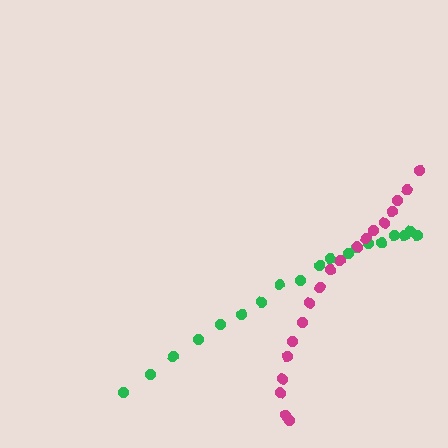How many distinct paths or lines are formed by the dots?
There are 2 distinct paths.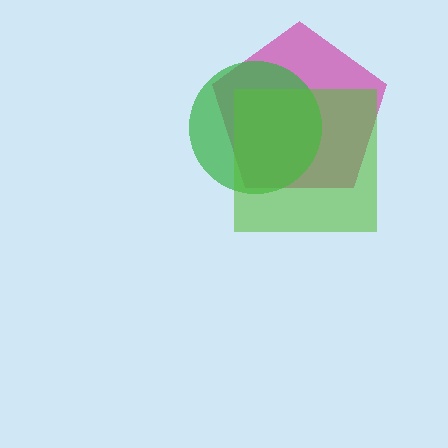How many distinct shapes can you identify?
There are 3 distinct shapes: a magenta pentagon, a green circle, a lime square.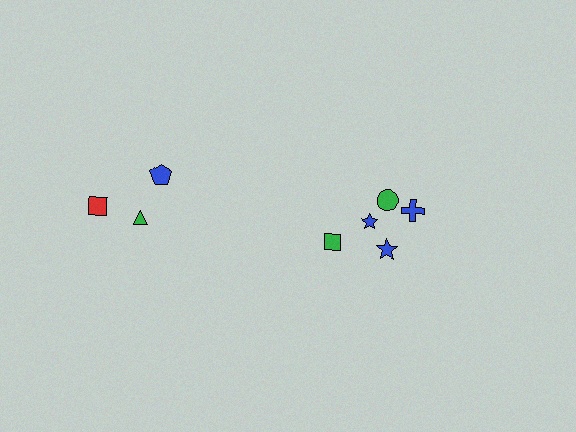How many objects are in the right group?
There are 5 objects.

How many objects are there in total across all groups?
There are 8 objects.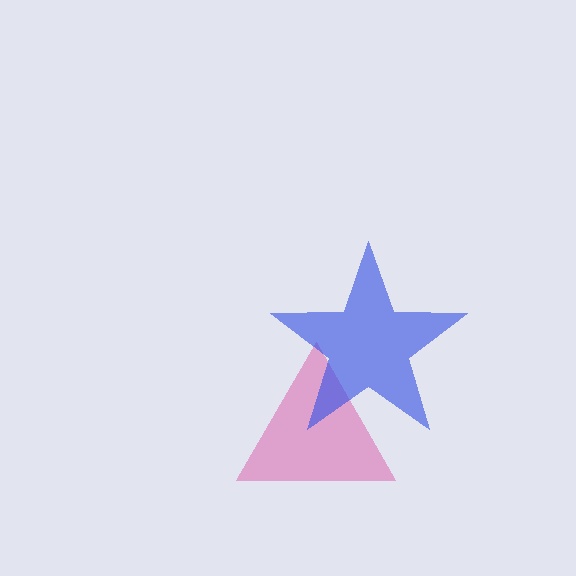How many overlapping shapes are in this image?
There are 2 overlapping shapes in the image.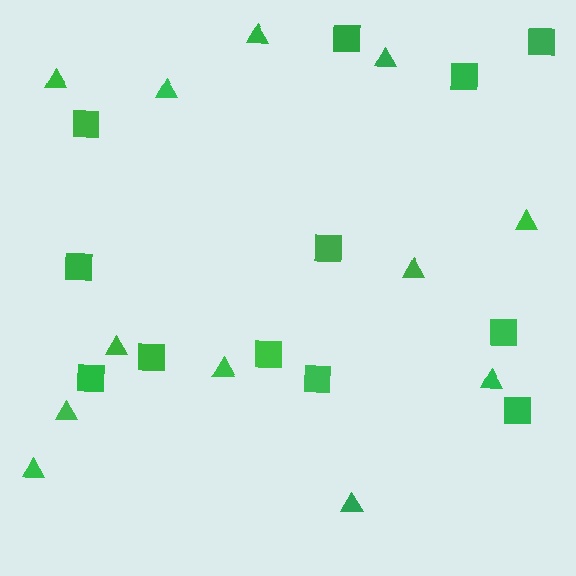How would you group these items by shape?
There are 2 groups: one group of triangles (12) and one group of squares (12).